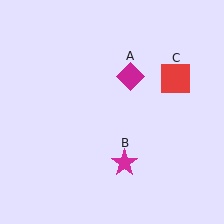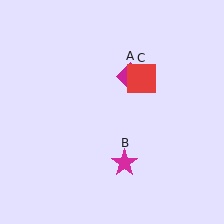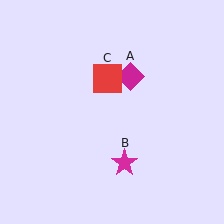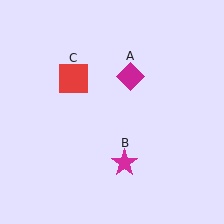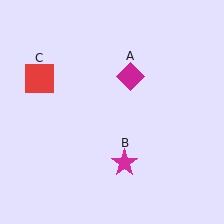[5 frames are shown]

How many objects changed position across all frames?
1 object changed position: red square (object C).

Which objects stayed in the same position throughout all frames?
Magenta diamond (object A) and magenta star (object B) remained stationary.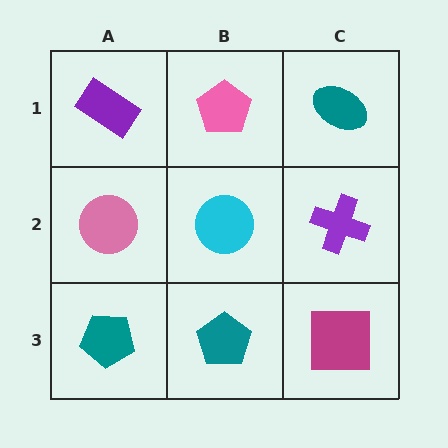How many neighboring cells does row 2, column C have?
3.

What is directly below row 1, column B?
A cyan circle.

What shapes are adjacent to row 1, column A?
A pink circle (row 2, column A), a pink pentagon (row 1, column B).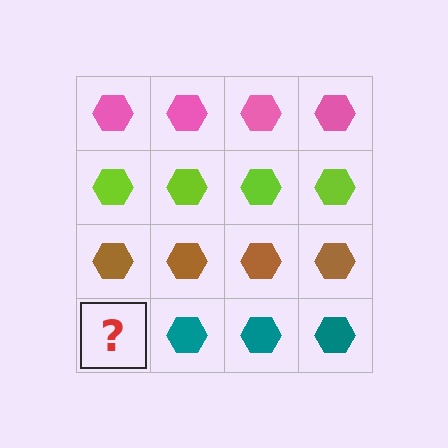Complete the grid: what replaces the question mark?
The question mark should be replaced with a teal hexagon.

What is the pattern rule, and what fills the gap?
The rule is that each row has a consistent color. The gap should be filled with a teal hexagon.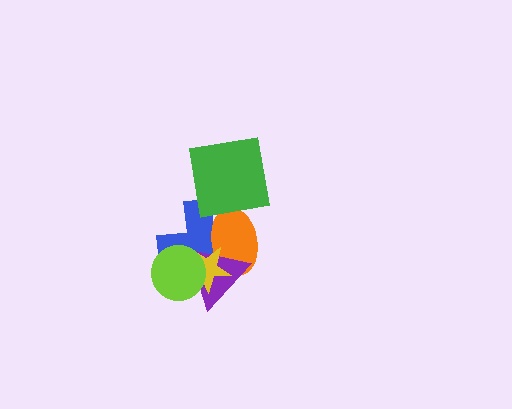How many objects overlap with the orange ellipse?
3 objects overlap with the orange ellipse.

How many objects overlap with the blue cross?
4 objects overlap with the blue cross.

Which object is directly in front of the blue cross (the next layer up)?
The orange ellipse is directly in front of the blue cross.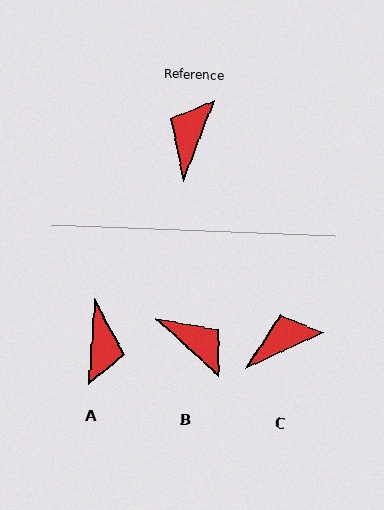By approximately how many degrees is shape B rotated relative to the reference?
Approximately 111 degrees clockwise.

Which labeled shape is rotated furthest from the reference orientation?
A, about 163 degrees away.